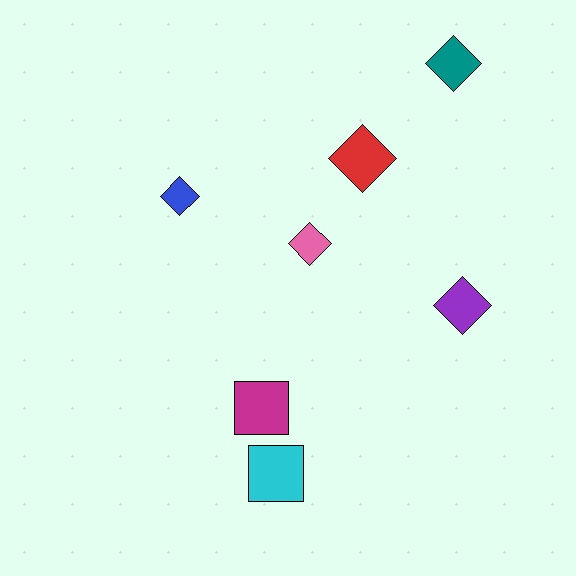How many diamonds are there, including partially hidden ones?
There are 5 diamonds.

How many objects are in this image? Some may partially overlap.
There are 7 objects.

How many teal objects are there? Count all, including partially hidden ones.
There is 1 teal object.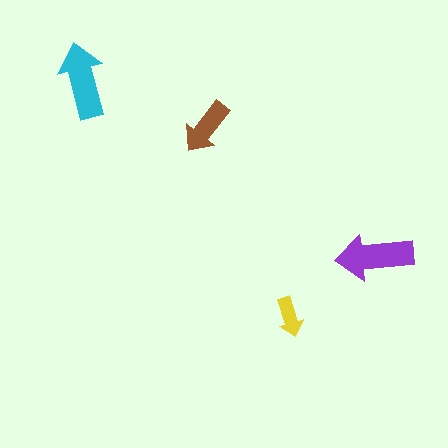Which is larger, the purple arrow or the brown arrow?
The purple one.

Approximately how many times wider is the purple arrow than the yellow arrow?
About 2 times wider.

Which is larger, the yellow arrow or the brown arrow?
The brown one.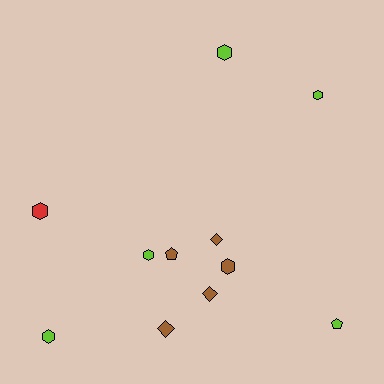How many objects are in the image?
There are 11 objects.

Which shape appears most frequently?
Hexagon, with 6 objects.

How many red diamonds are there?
There are no red diamonds.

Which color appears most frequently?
Brown, with 5 objects.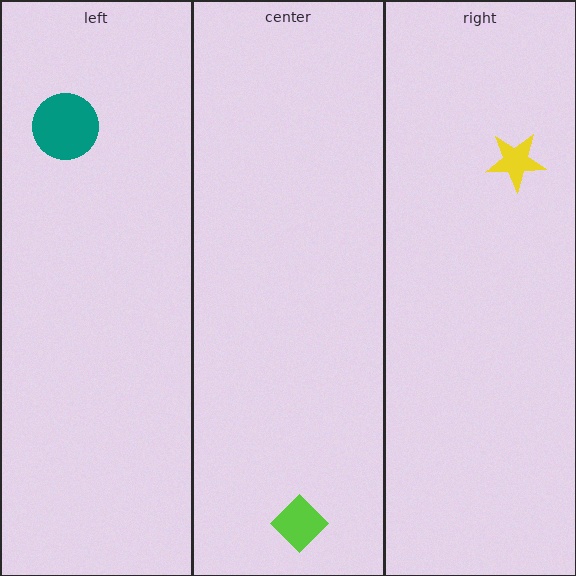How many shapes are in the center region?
1.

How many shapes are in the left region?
1.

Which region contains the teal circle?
The left region.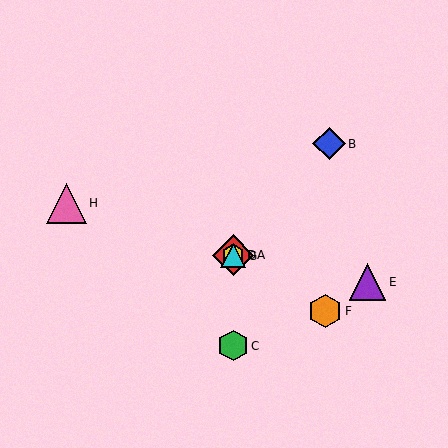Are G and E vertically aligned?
No, G is at x≈233 and E is at x≈368.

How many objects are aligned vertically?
4 objects (A, C, D, G) are aligned vertically.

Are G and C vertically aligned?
Yes, both are at x≈233.